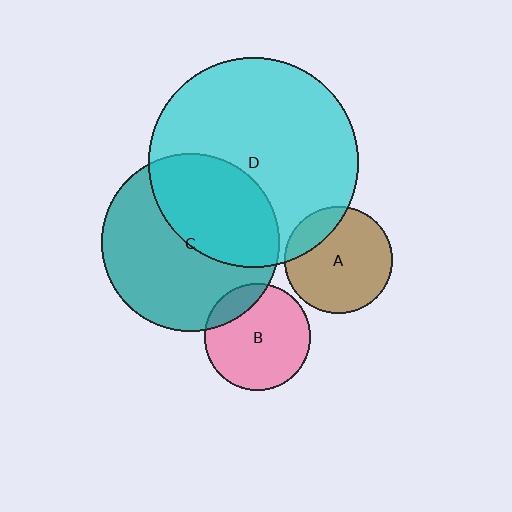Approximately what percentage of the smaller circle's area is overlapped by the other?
Approximately 45%.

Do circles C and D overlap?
Yes.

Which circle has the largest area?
Circle D (cyan).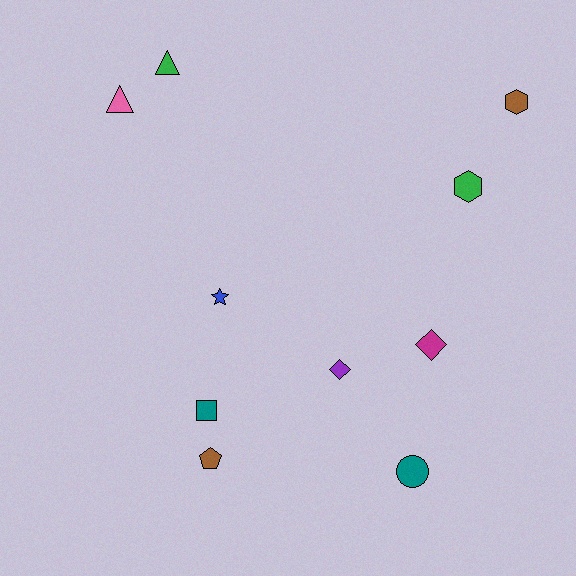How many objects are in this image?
There are 10 objects.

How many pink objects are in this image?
There is 1 pink object.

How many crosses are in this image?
There are no crosses.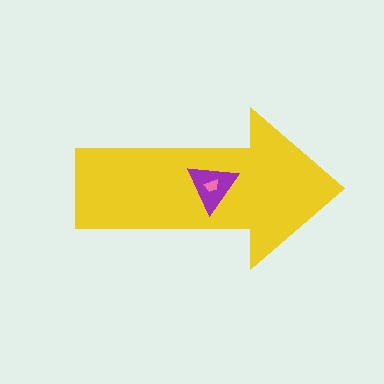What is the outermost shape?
The yellow arrow.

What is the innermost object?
The pink trapezoid.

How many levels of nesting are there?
3.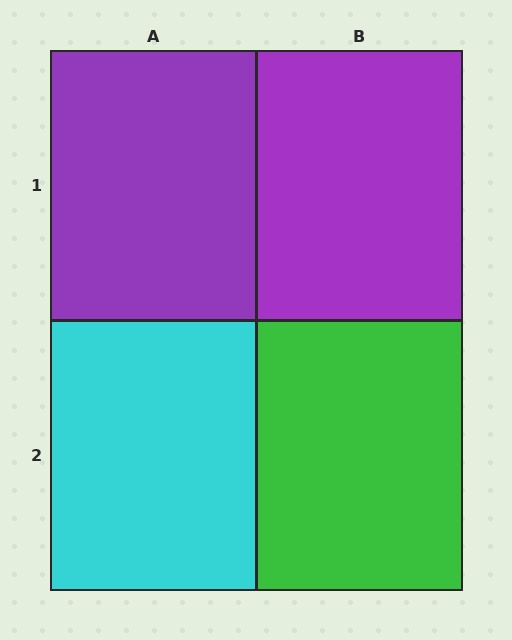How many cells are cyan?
1 cell is cyan.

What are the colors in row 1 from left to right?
Purple, purple.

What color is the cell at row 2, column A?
Cyan.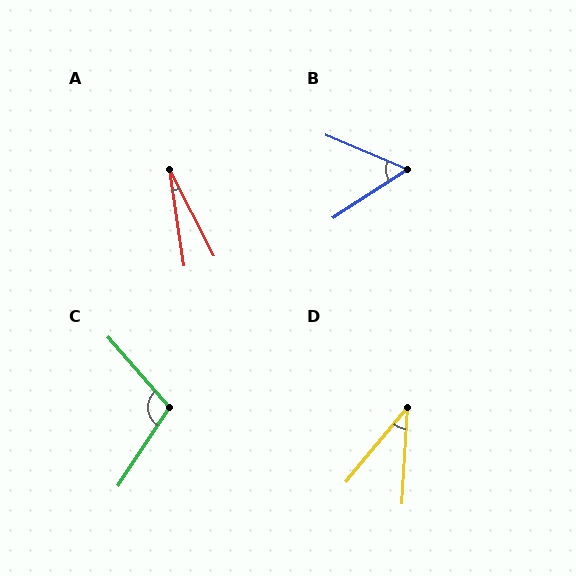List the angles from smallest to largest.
A (19°), D (36°), B (56°), C (106°).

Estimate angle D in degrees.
Approximately 36 degrees.